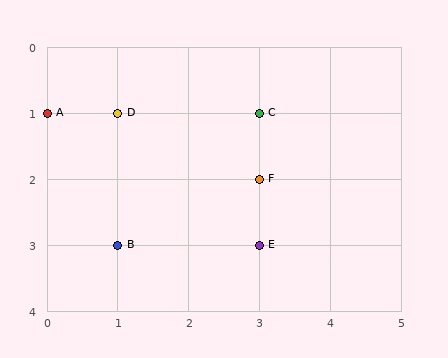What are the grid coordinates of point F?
Point F is at grid coordinates (3, 2).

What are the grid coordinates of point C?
Point C is at grid coordinates (3, 1).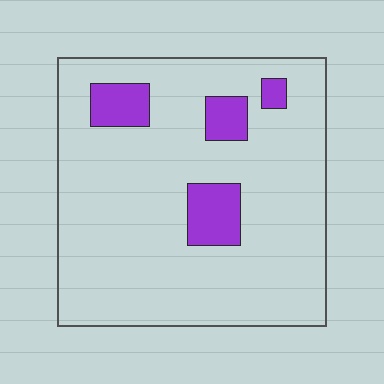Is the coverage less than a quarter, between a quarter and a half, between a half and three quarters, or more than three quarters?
Less than a quarter.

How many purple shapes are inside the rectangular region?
4.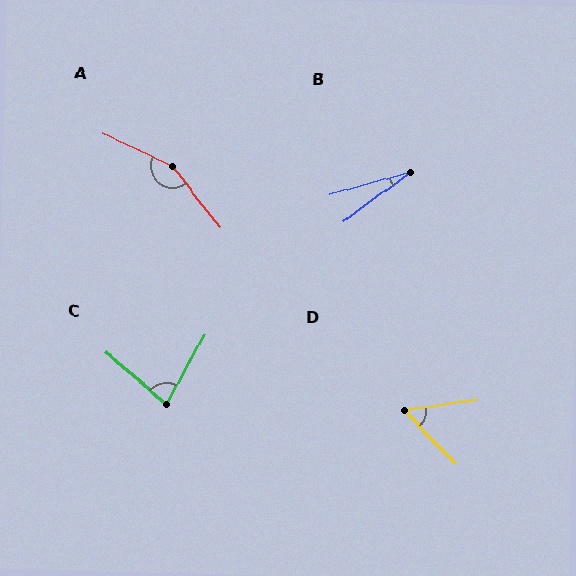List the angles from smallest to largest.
B (21°), D (55°), C (78°), A (152°).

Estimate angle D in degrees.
Approximately 55 degrees.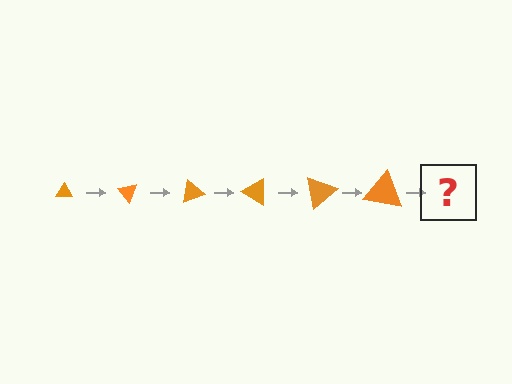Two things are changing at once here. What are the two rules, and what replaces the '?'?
The two rules are that the triangle grows larger each step and it rotates 50 degrees each step. The '?' should be a triangle, larger than the previous one and rotated 300 degrees from the start.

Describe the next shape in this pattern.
It should be a triangle, larger than the previous one and rotated 300 degrees from the start.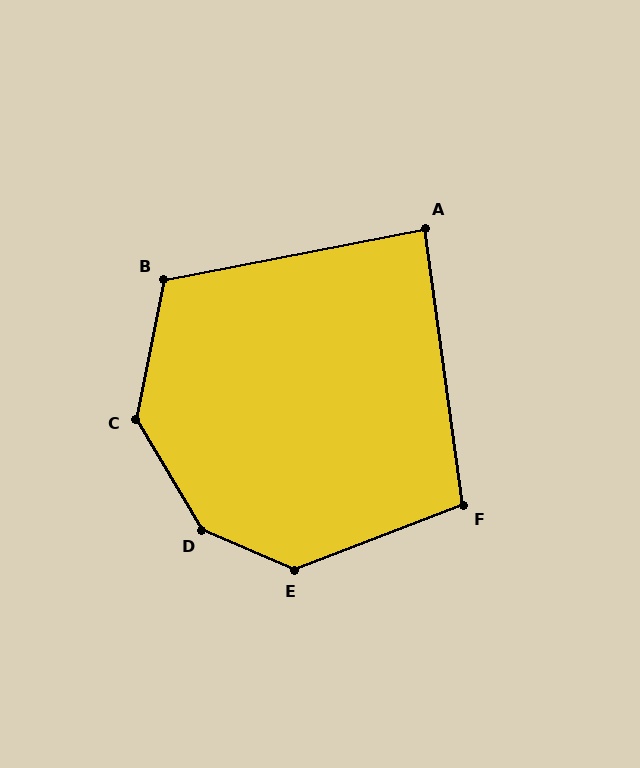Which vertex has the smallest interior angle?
A, at approximately 87 degrees.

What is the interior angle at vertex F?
Approximately 103 degrees (obtuse).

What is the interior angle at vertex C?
Approximately 138 degrees (obtuse).